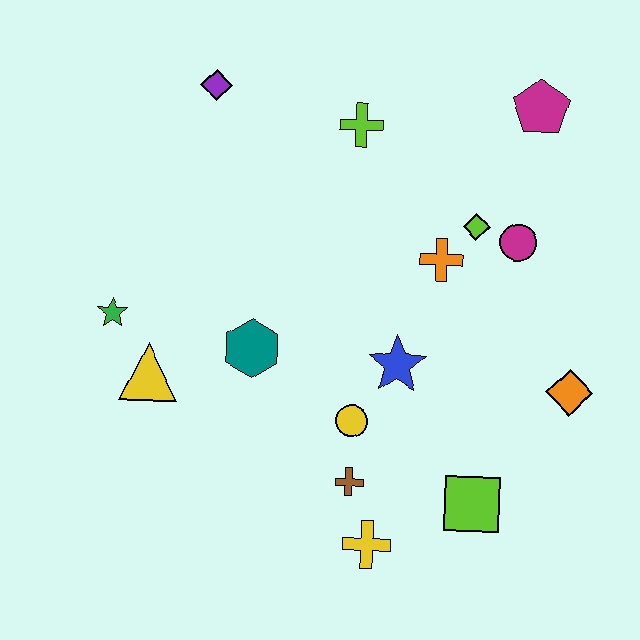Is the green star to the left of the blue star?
Yes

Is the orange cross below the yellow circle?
No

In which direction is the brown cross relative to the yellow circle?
The brown cross is below the yellow circle.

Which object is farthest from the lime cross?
The yellow cross is farthest from the lime cross.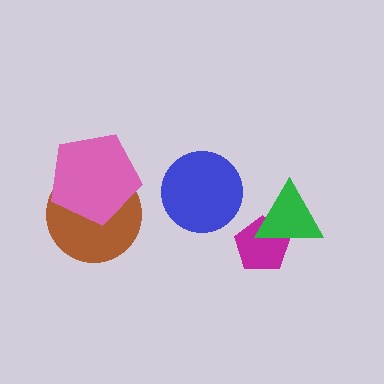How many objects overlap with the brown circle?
1 object overlaps with the brown circle.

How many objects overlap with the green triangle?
1 object overlaps with the green triangle.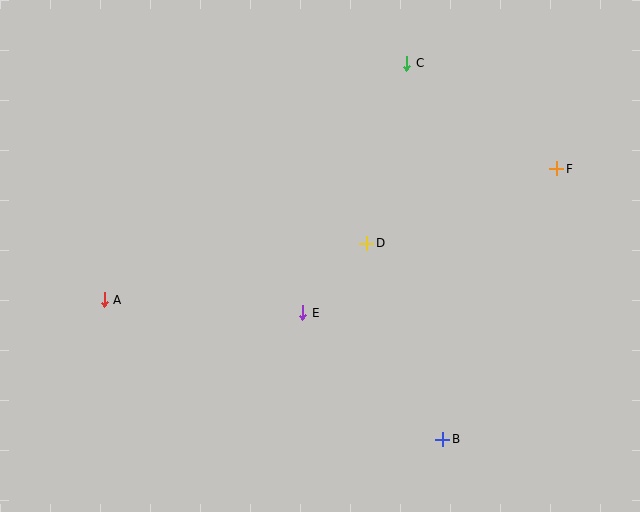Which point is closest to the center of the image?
Point D at (367, 243) is closest to the center.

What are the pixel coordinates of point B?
Point B is at (443, 439).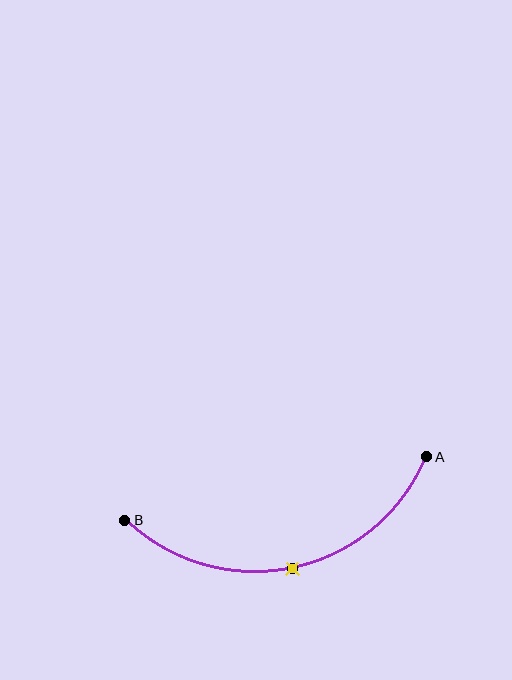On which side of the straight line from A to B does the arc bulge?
The arc bulges below the straight line connecting A and B.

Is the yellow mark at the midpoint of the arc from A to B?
Yes. The yellow mark lies on the arc at equal arc-length from both A and B — it is the arc midpoint.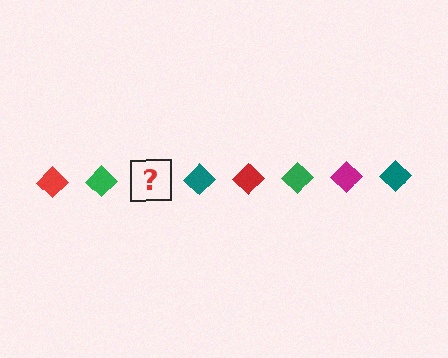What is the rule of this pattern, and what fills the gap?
The rule is that the pattern cycles through red, green, magenta, teal diamonds. The gap should be filled with a magenta diamond.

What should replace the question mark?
The question mark should be replaced with a magenta diamond.